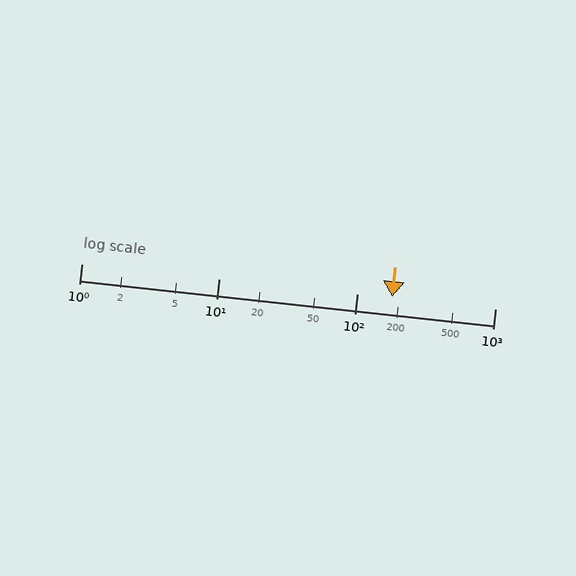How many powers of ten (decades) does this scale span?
The scale spans 3 decades, from 1 to 1000.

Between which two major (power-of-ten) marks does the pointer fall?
The pointer is between 100 and 1000.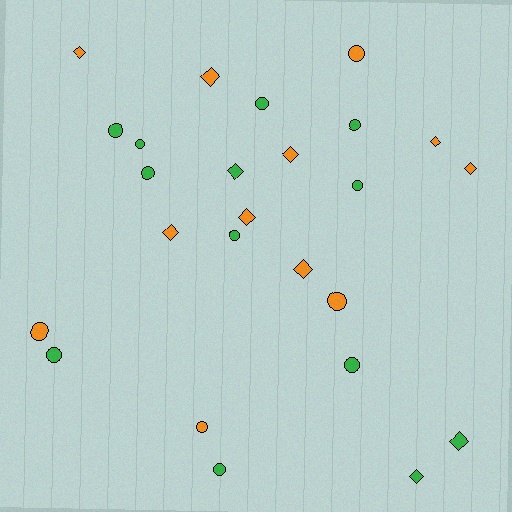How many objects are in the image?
There are 25 objects.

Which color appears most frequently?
Green, with 13 objects.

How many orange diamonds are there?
There are 8 orange diamonds.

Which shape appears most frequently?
Circle, with 14 objects.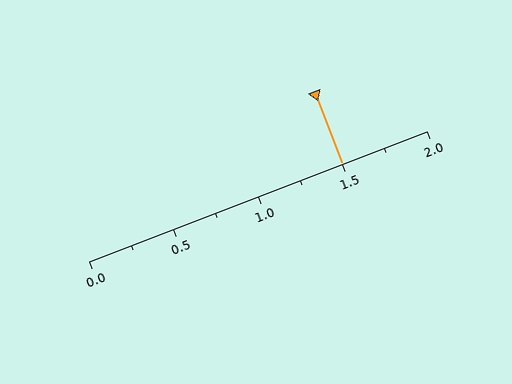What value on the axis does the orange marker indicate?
The marker indicates approximately 1.5.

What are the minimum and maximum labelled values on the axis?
The axis runs from 0.0 to 2.0.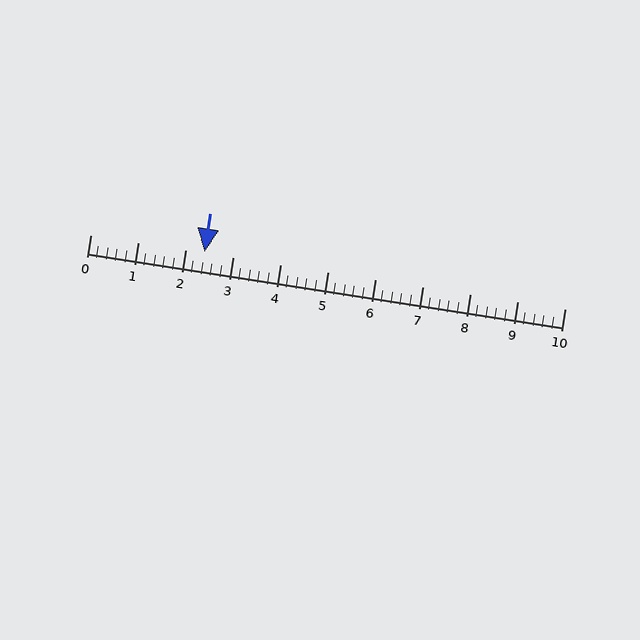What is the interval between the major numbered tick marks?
The major tick marks are spaced 1 units apart.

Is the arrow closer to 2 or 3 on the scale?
The arrow is closer to 2.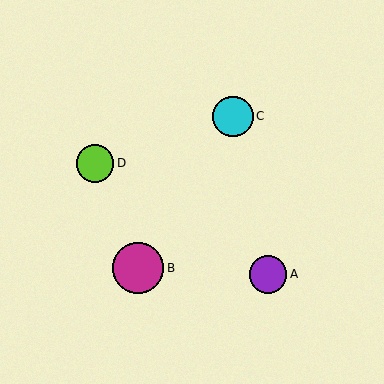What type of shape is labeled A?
Shape A is a purple circle.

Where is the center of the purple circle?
The center of the purple circle is at (268, 274).